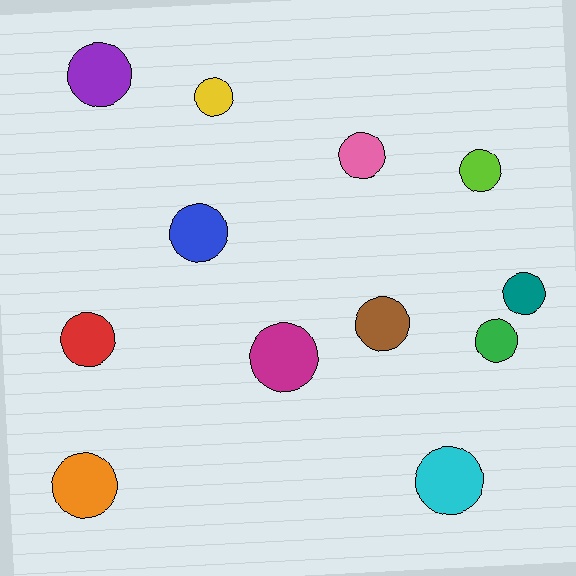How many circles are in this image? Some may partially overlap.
There are 12 circles.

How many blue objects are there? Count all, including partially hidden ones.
There is 1 blue object.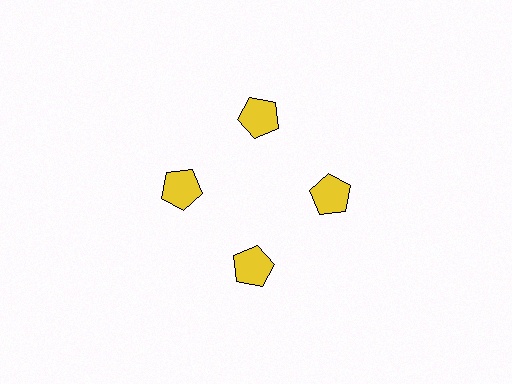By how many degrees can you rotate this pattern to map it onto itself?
The pattern maps onto itself every 90 degrees of rotation.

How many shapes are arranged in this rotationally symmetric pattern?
There are 4 shapes, arranged in 4 groups of 1.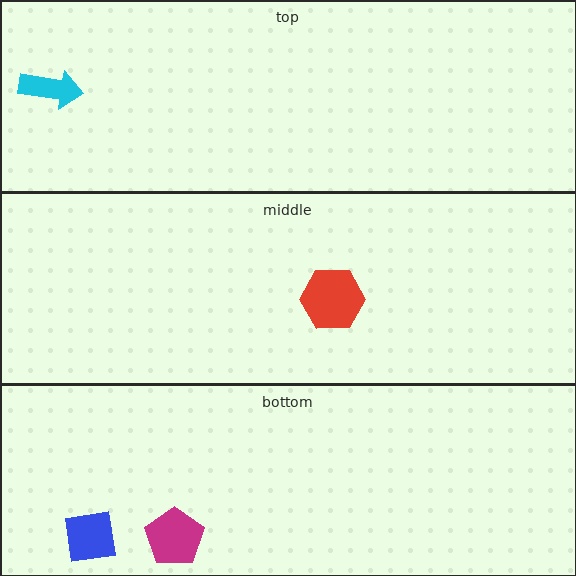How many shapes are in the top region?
1.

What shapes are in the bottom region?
The blue square, the magenta pentagon.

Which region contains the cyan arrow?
The top region.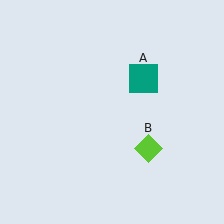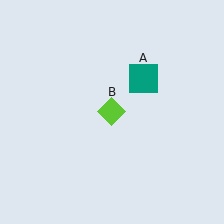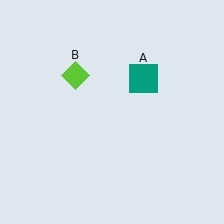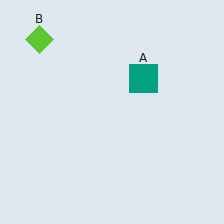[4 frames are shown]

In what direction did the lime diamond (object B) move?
The lime diamond (object B) moved up and to the left.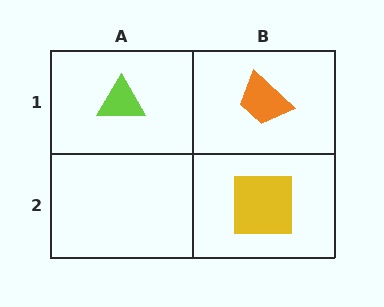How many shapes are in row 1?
2 shapes.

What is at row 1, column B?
An orange trapezoid.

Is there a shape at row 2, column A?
No, that cell is empty.